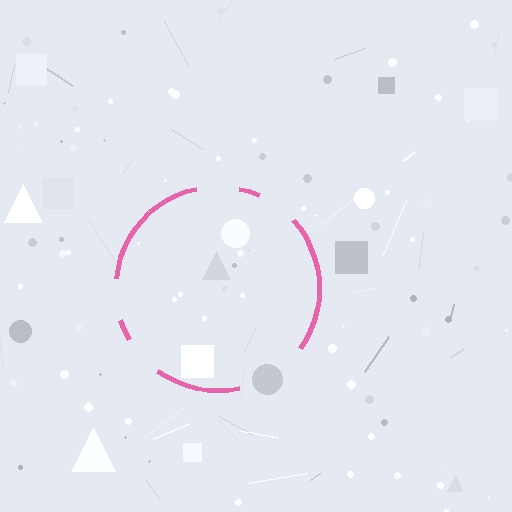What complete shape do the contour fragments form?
The contour fragments form a circle.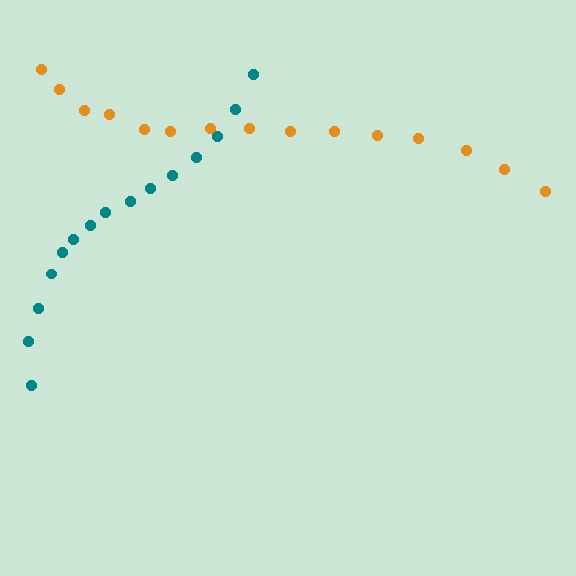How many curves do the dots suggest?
There are 2 distinct paths.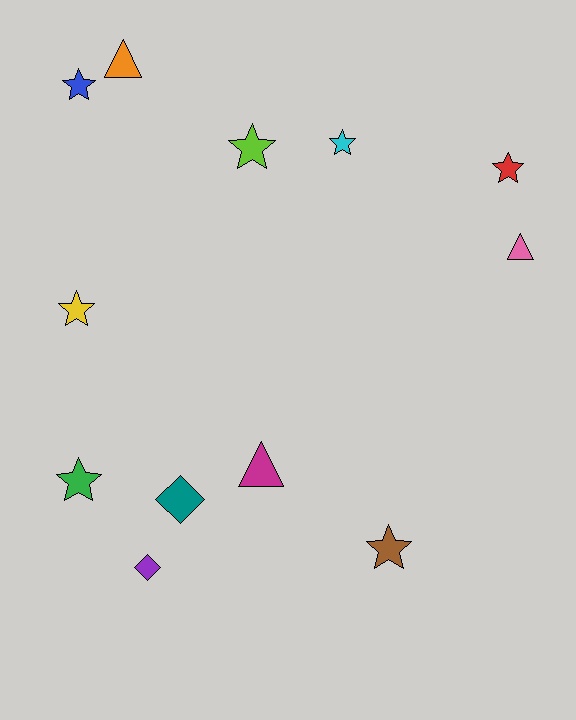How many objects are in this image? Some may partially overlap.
There are 12 objects.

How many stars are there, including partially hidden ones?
There are 7 stars.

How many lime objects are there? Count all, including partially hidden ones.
There is 1 lime object.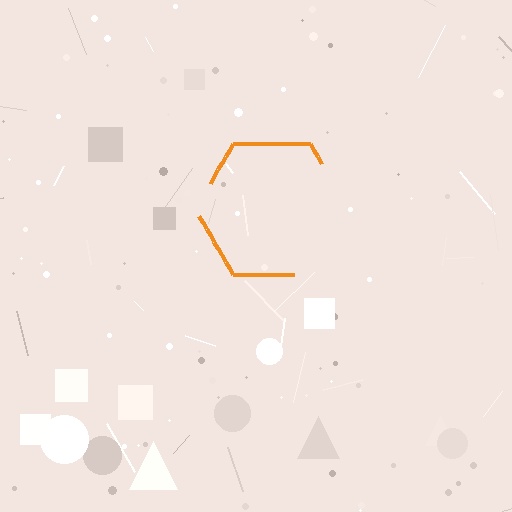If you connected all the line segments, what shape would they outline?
They would outline a hexagon.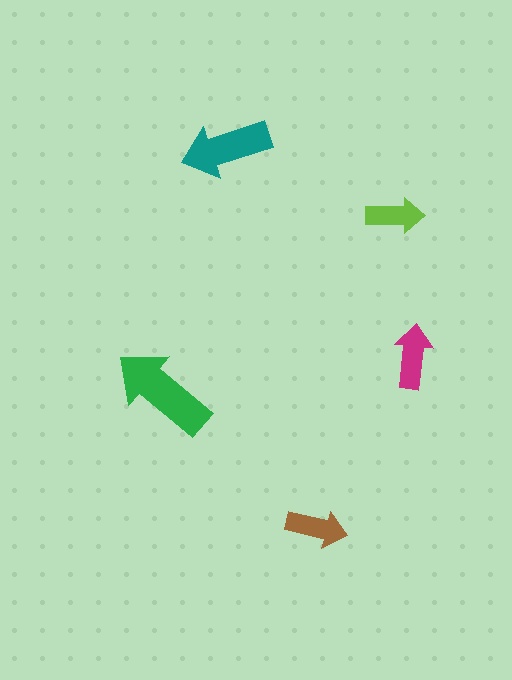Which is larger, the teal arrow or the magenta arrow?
The teal one.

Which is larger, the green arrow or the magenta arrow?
The green one.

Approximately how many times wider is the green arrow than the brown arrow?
About 1.5 times wider.